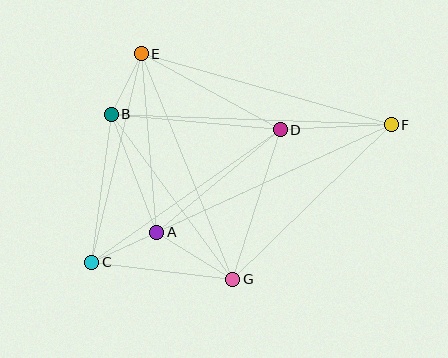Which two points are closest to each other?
Points B and E are closest to each other.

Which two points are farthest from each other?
Points C and F are farthest from each other.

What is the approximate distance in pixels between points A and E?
The distance between A and E is approximately 179 pixels.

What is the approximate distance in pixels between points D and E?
The distance between D and E is approximately 158 pixels.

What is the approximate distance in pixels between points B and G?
The distance between B and G is approximately 205 pixels.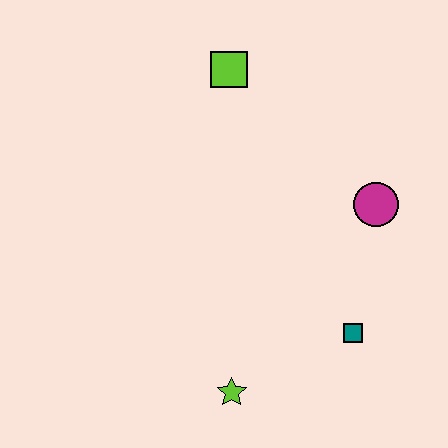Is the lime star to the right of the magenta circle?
No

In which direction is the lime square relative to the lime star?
The lime square is above the lime star.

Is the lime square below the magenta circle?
No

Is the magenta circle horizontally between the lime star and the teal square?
No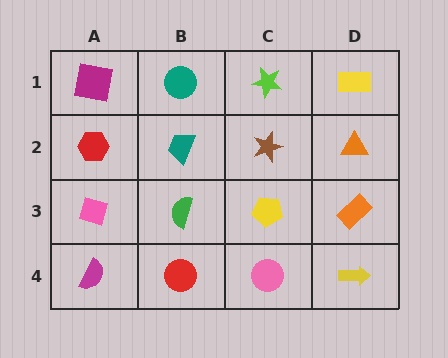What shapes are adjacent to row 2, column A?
A magenta square (row 1, column A), a pink diamond (row 3, column A), a teal trapezoid (row 2, column B).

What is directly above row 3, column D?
An orange triangle.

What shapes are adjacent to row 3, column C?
A brown star (row 2, column C), a pink circle (row 4, column C), a green semicircle (row 3, column B), an orange rectangle (row 3, column D).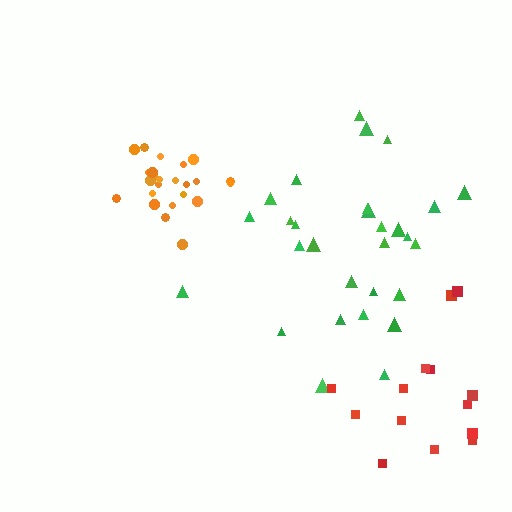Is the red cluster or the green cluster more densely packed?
Green.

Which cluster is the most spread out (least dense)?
Red.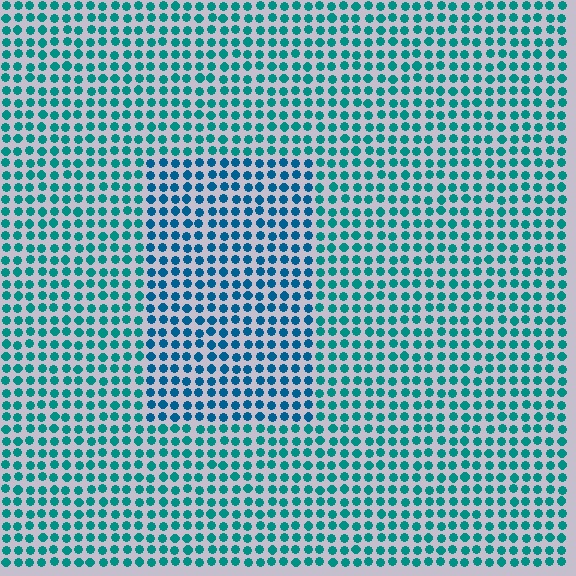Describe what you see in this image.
The image is filled with small teal elements in a uniform arrangement. A rectangle-shaped region is visible where the elements are tinted to a slightly different hue, forming a subtle color boundary.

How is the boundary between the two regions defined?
The boundary is defined purely by a slight shift in hue (about 25 degrees). Spacing, size, and orientation are identical on both sides.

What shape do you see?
I see a rectangle.